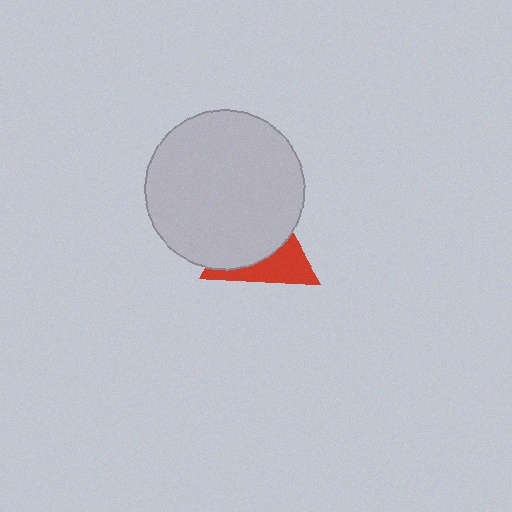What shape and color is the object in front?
The object in front is a light gray circle.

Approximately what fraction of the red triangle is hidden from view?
Roughly 62% of the red triangle is hidden behind the light gray circle.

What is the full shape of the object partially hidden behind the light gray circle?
The partially hidden object is a red triangle.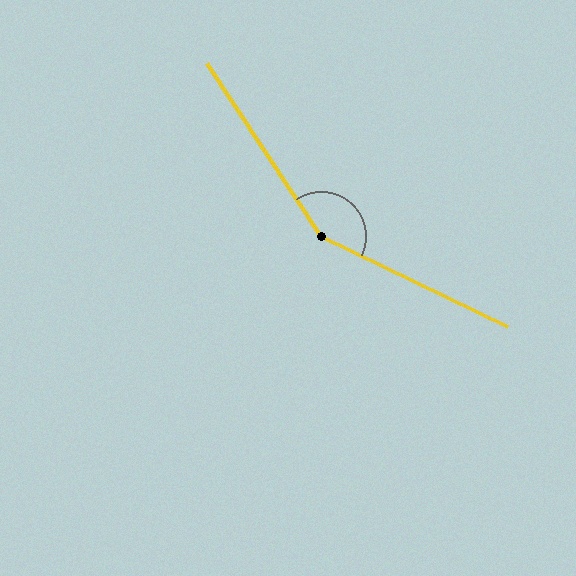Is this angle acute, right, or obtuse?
It is obtuse.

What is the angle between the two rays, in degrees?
Approximately 149 degrees.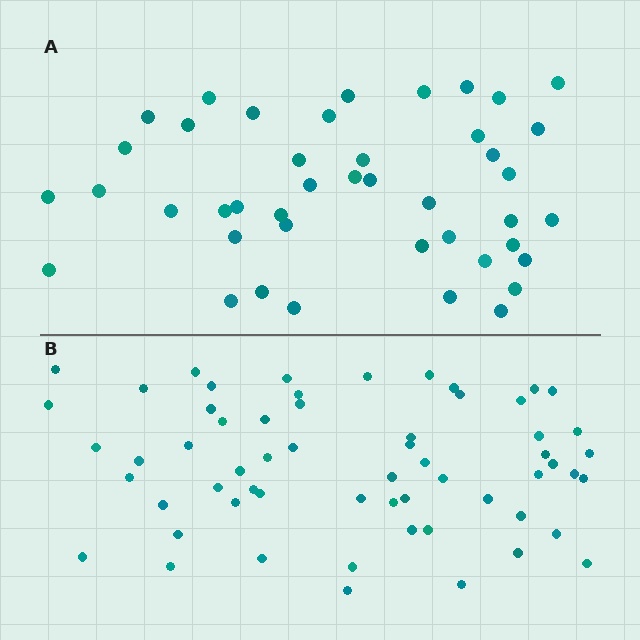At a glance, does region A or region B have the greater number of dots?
Region B (the bottom region) has more dots.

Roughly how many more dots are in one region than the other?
Region B has approximately 15 more dots than region A.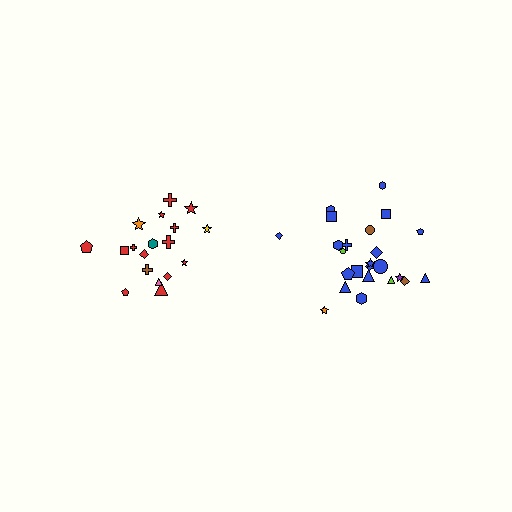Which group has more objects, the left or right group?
The right group.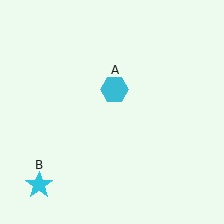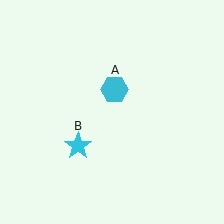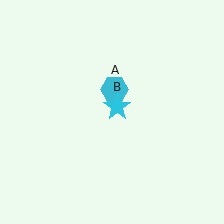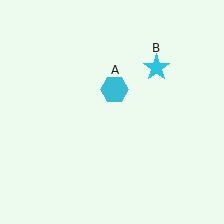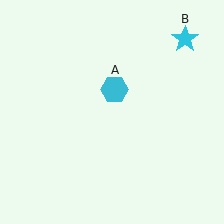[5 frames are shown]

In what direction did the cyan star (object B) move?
The cyan star (object B) moved up and to the right.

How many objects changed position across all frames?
1 object changed position: cyan star (object B).